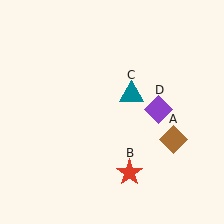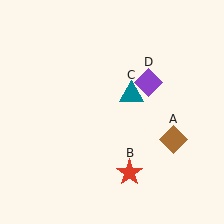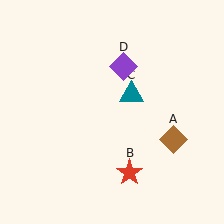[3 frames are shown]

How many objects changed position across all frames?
1 object changed position: purple diamond (object D).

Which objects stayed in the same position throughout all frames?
Brown diamond (object A) and red star (object B) and teal triangle (object C) remained stationary.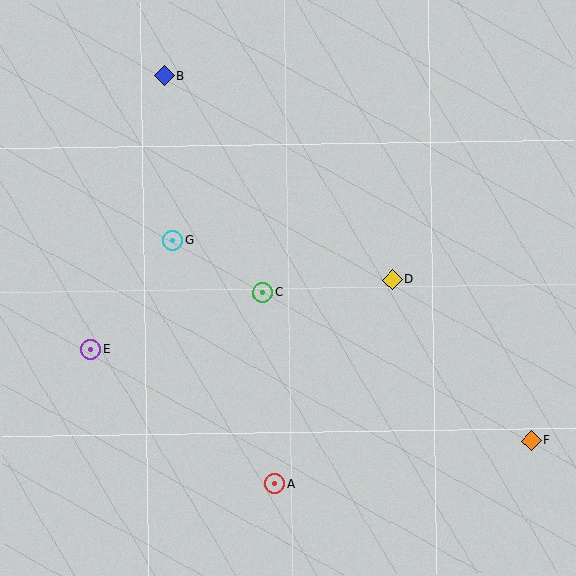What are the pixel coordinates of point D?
Point D is at (392, 280).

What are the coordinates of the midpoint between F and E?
The midpoint between F and E is at (311, 395).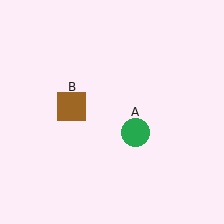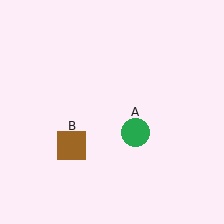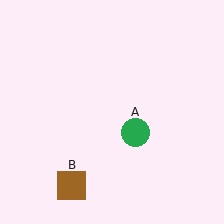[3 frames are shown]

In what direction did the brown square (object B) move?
The brown square (object B) moved down.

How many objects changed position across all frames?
1 object changed position: brown square (object B).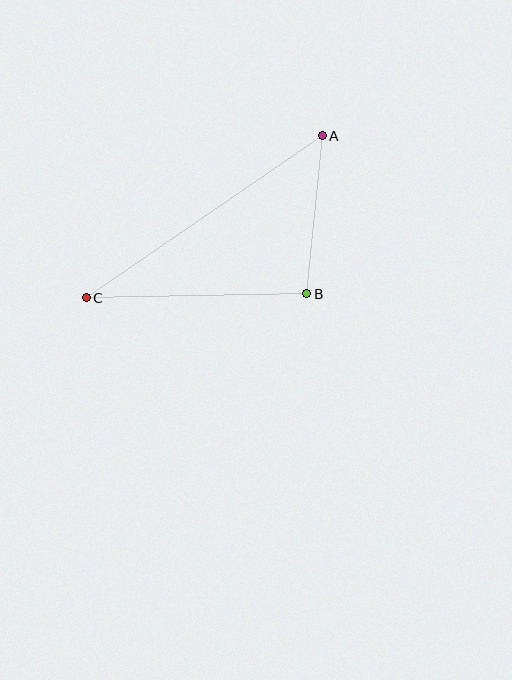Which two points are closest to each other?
Points A and B are closest to each other.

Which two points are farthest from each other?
Points A and C are farthest from each other.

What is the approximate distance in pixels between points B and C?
The distance between B and C is approximately 220 pixels.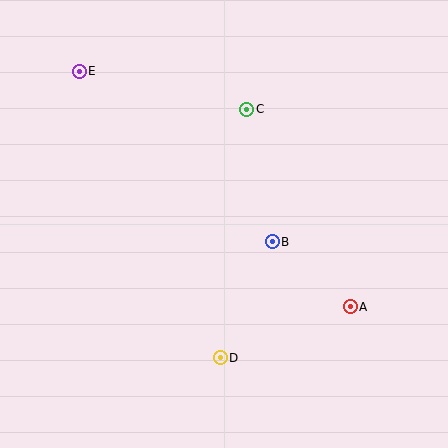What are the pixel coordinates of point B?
Point B is at (272, 242).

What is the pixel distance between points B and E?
The distance between B and E is 258 pixels.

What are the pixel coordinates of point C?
Point C is at (247, 109).